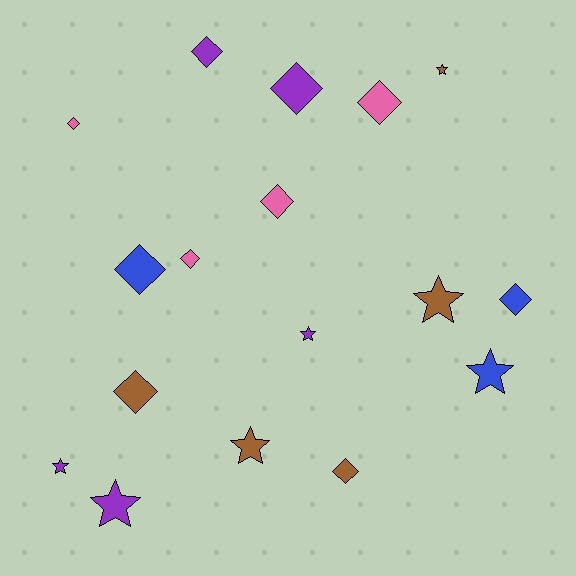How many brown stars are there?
There are 3 brown stars.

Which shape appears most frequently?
Diamond, with 10 objects.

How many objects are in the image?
There are 17 objects.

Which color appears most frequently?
Purple, with 5 objects.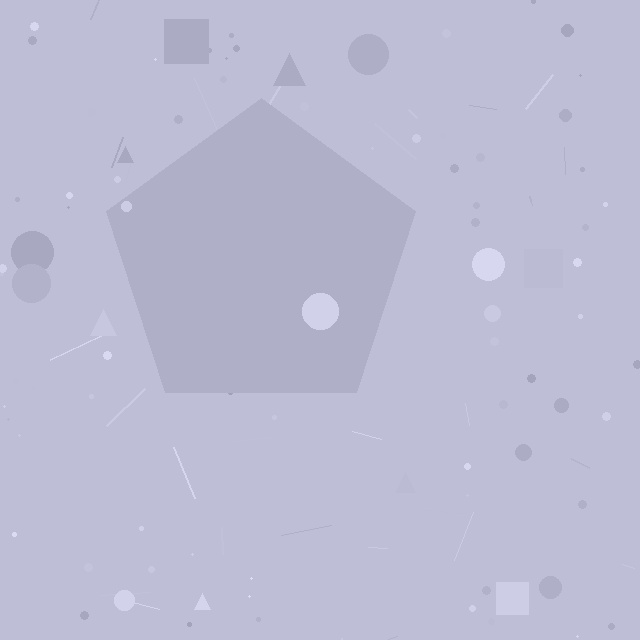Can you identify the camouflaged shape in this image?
The camouflaged shape is a pentagon.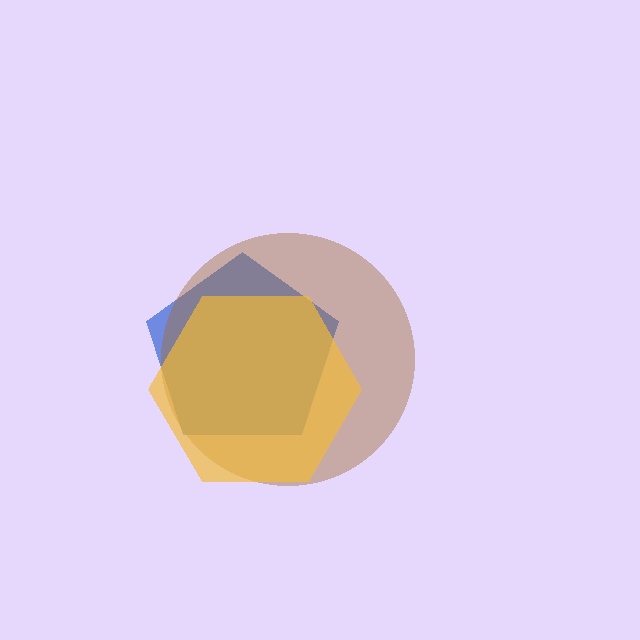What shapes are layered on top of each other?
The layered shapes are: a blue pentagon, a brown circle, a yellow hexagon.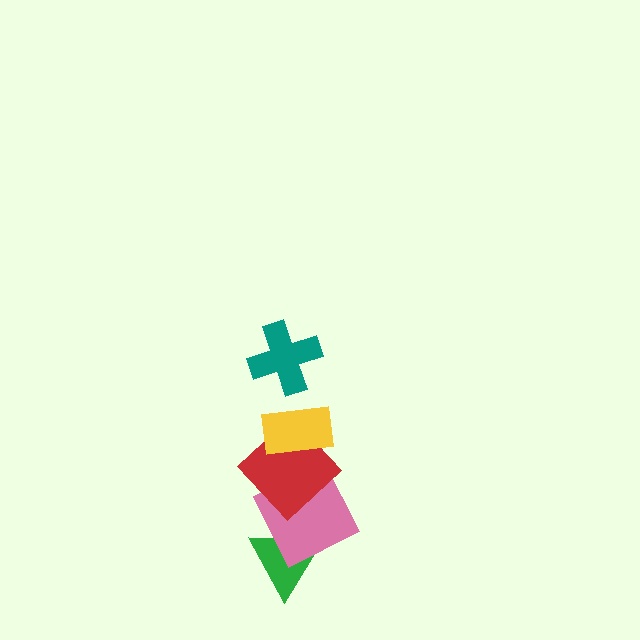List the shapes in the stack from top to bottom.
From top to bottom: the teal cross, the yellow rectangle, the red diamond, the pink square, the green triangle.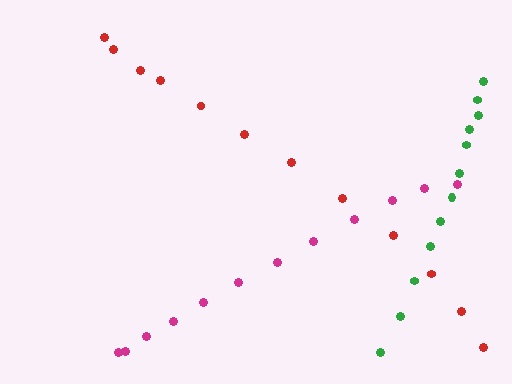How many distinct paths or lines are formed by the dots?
There are 3 distinct paths.